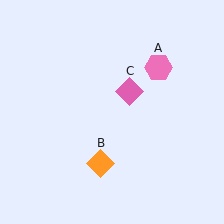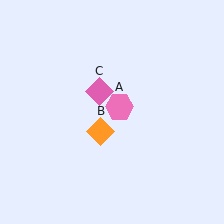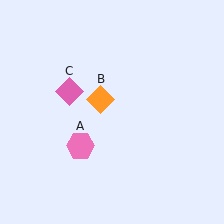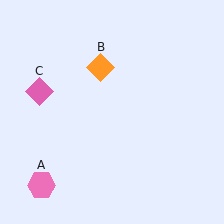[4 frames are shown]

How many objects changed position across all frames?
3 objects changed position: pink hexagon (object A), orange diamond (object B), pink diamond (object C).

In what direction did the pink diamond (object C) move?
The pink diamond (object C) moved left.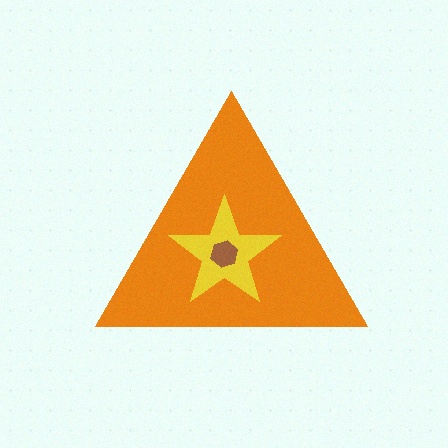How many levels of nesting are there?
3.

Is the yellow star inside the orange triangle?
Yes.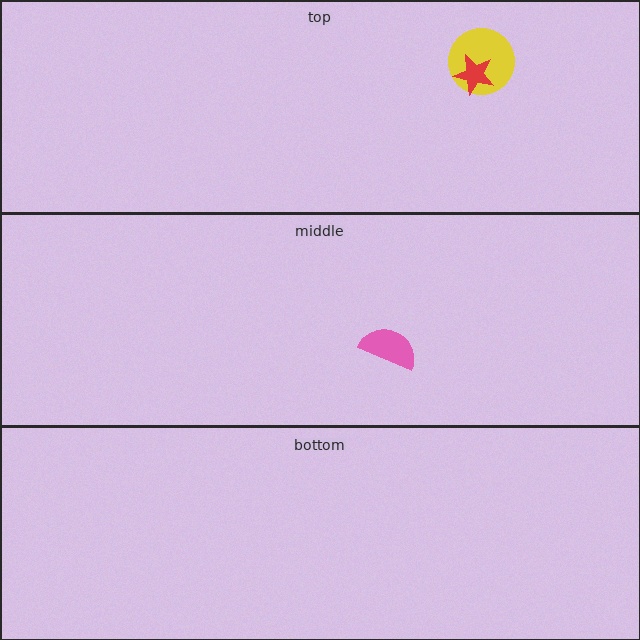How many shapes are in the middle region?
1.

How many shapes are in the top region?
2.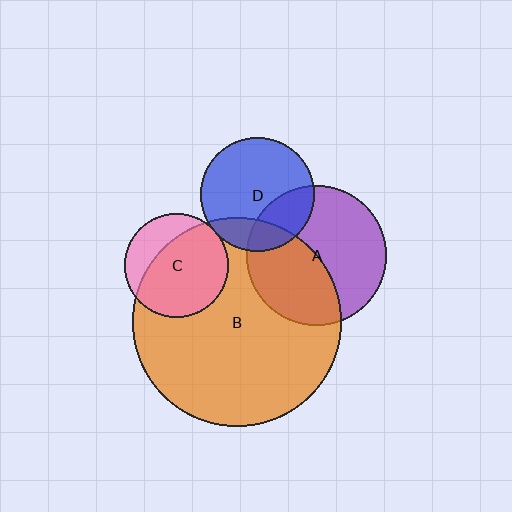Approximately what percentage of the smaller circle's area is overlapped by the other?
Approximately 45%.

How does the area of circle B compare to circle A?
Approximately 2.2 times.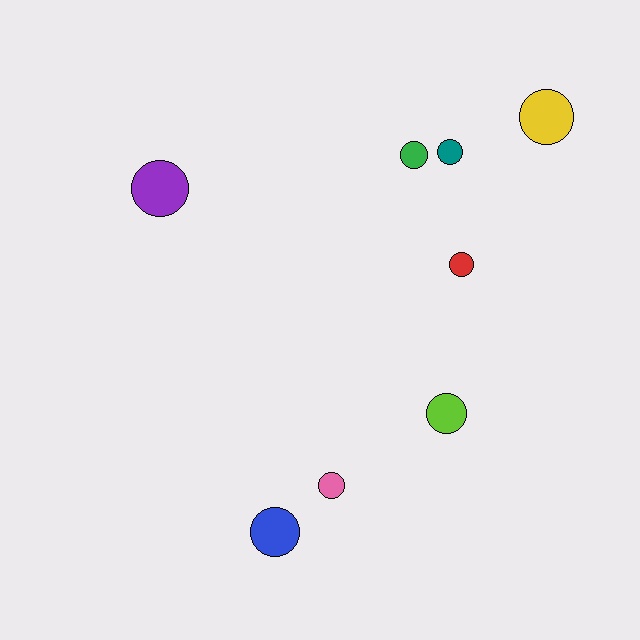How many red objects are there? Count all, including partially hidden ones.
There is 1 red object.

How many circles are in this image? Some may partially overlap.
There are 8 circles.